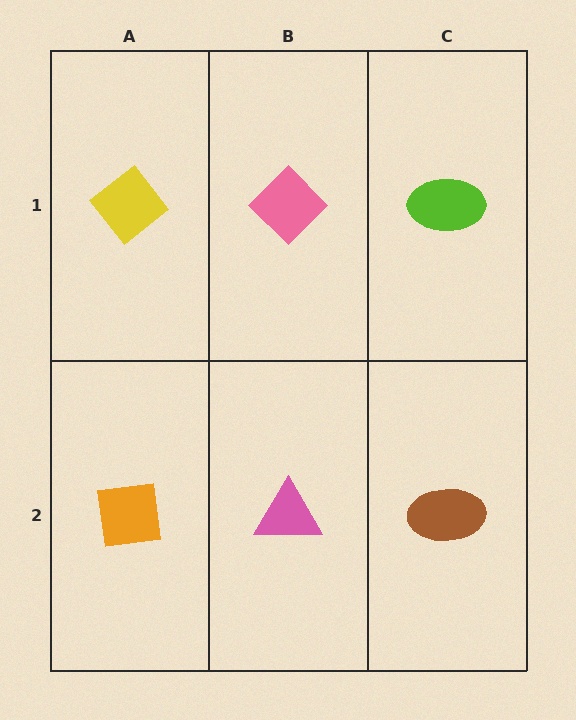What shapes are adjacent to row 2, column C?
A lime ellipse (row 1, column C), a pink triangle (row 2, column B).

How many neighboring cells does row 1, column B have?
3.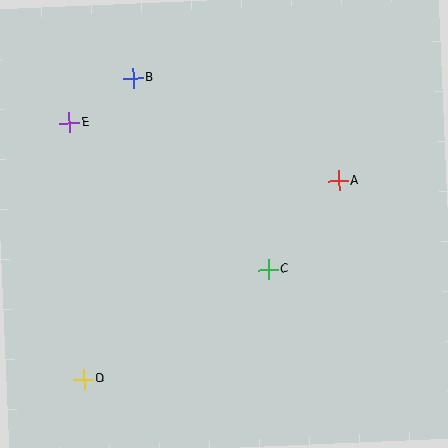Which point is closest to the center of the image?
Point C at (268, 270) is closest to the center.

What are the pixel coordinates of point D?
Point D is at (83, 379).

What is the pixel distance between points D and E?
The distance between D and E is 257 pixels.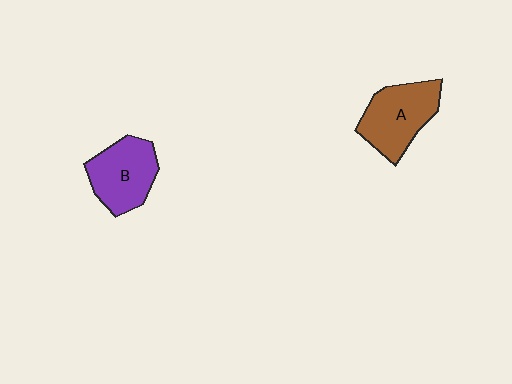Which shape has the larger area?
Shape A (brown).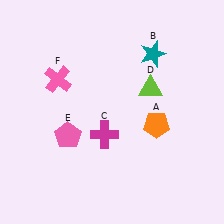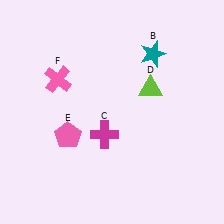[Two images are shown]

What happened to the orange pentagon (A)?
The orange pentagon (A) was removed in Image 2. It was in the bottom-right area of Image 1.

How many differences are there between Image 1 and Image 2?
There is 1 difference between the two images.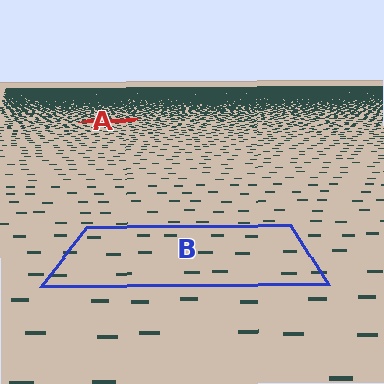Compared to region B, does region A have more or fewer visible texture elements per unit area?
Region A has more texture elements per unit area — they are packed more densely because it is farther away.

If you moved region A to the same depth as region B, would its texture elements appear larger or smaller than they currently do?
They would appear larger. At a closer depth, the same texture elements are projected at a bigger on-screen size.